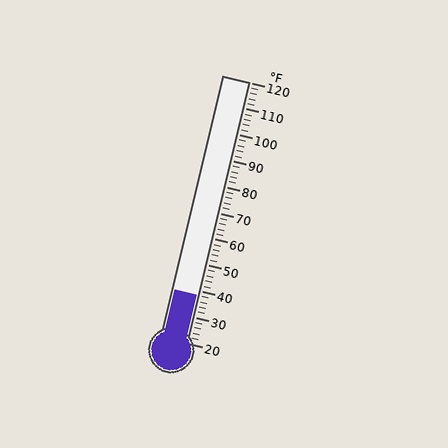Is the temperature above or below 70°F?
The temperature is below 70°F.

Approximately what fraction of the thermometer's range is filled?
The thermometer is filled to approximately 20% of its range.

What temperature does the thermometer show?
The thermometer shows approximately 38°F.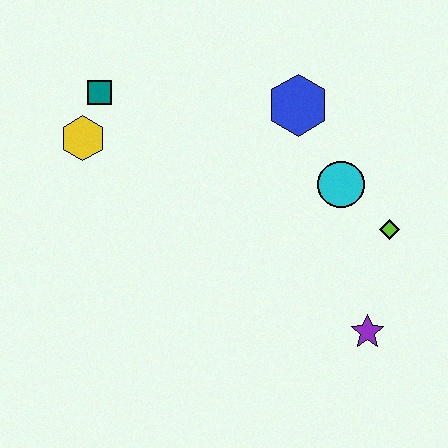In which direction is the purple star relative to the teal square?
The purple star is to the right of the teal square.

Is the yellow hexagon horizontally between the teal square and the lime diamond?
No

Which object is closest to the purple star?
The lime diamond is closest to the purple star.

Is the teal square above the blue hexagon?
Yes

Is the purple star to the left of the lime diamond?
Yes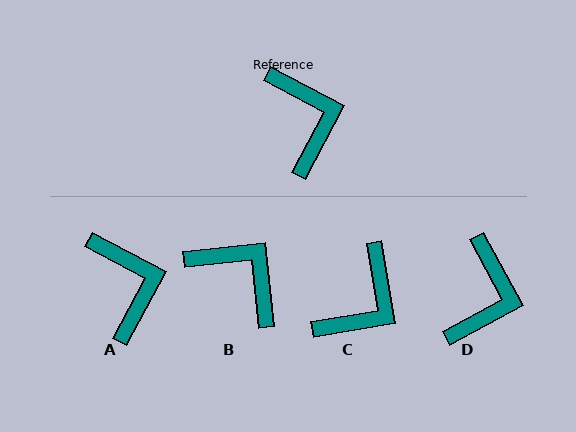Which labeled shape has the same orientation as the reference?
A.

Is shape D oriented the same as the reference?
No, it is off by about 33 degrees.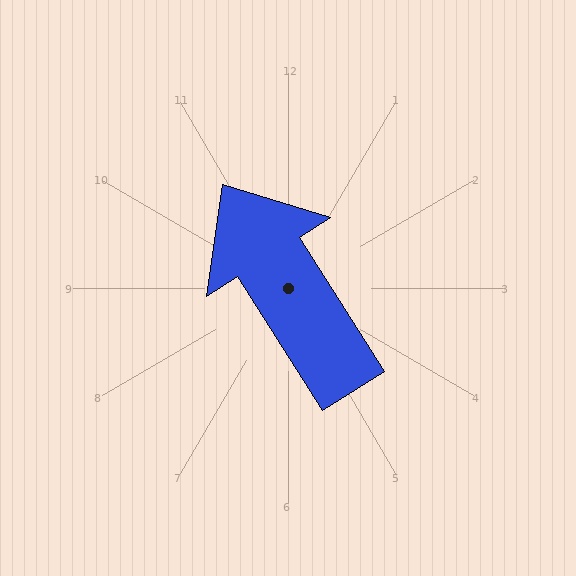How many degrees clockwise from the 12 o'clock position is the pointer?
Approximately 328 degrees.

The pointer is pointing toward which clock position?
Roughly 11 o'clock.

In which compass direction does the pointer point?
Northwest.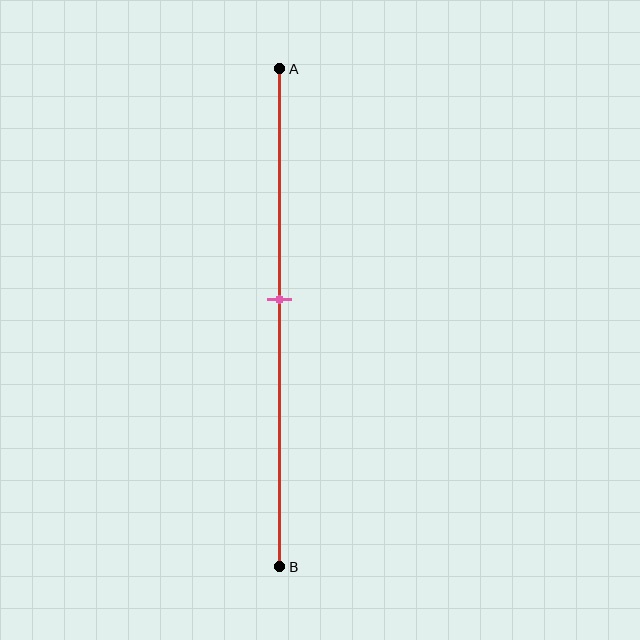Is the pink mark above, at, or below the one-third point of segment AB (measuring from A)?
The pink mark is below the one-third point of segment AB.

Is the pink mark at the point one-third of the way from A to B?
No, the mark is at about 45% from A, not at the 33% one-third point.